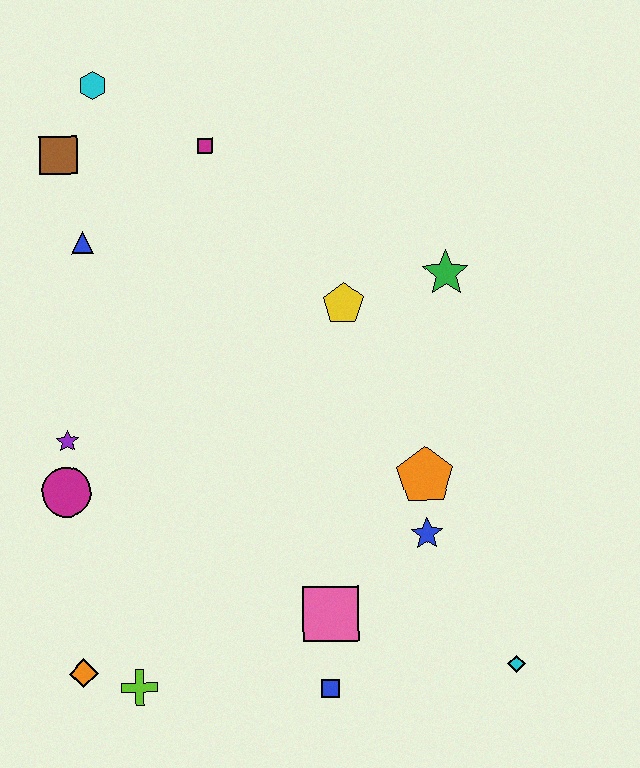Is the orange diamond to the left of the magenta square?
Yes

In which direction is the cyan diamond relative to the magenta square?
The cyan diamond is below the magenta square.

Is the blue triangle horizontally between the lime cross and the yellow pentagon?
No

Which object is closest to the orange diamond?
The lime cross is closest to the orange diamond.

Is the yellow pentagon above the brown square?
No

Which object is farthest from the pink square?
The cyan hexagon is farthest from the pink square.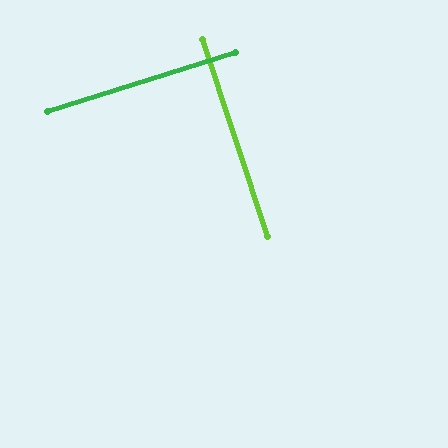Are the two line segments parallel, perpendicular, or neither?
Perpendicular — they meet at approximately 89°.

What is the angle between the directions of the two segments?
Approximately 89 degrees.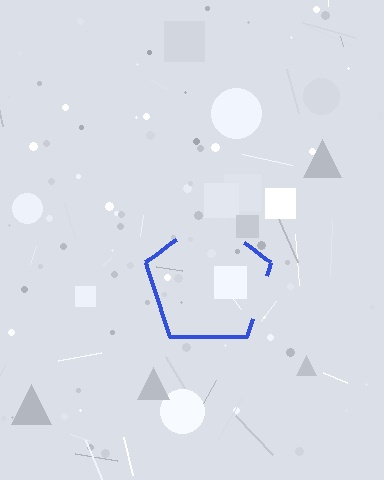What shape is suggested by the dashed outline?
The dashed outline suggests a pentagon.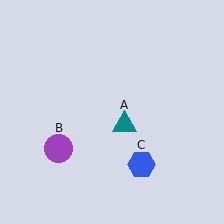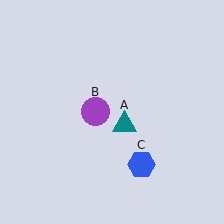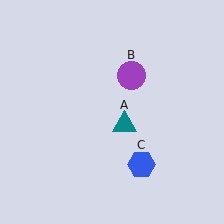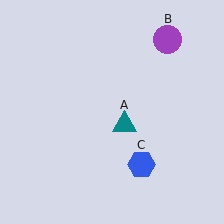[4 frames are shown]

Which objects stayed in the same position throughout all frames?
Teal triangle (object A) and blue hexagon (object C) remained stationary.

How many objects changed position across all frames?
1 object changed position: purple circle (object B).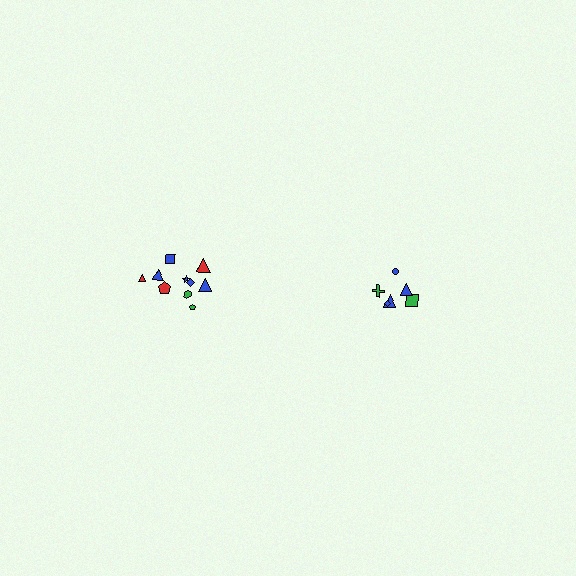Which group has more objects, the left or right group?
The left group.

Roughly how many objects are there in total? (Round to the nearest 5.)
Roughly 15 objects in total.